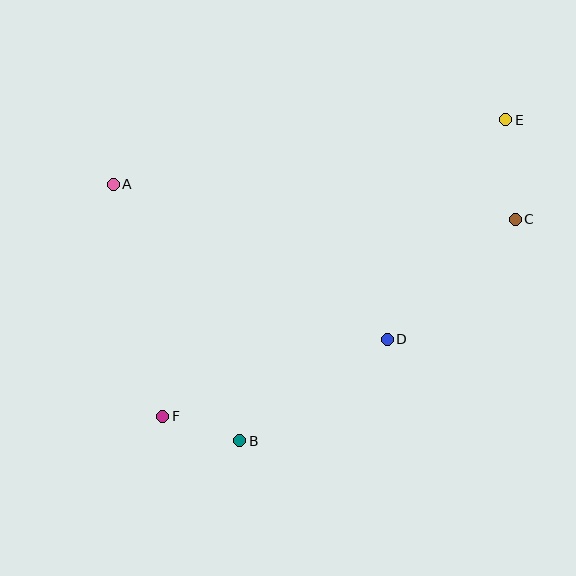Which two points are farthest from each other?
Points E and F are farthest from each other.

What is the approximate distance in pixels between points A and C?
The distance between A and C is approximately 404 pixels.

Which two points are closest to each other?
Points B and F are closest to each other.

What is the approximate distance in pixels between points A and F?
The distance between A and F is approximately 237 pixels.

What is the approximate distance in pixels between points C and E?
The distance between C and E is approximately 100 pixels.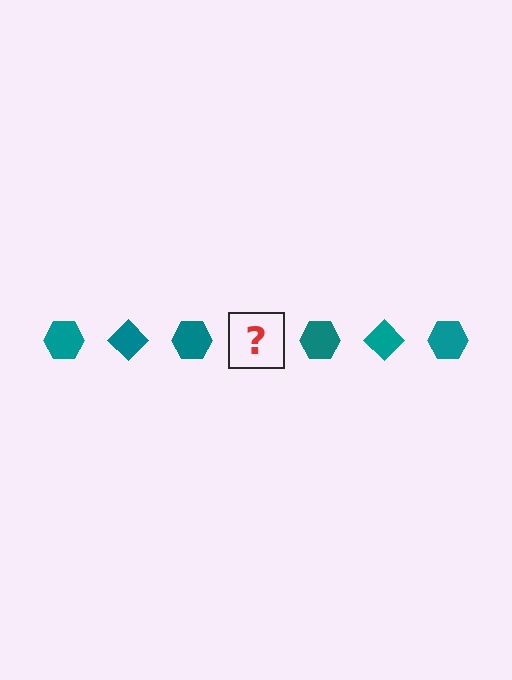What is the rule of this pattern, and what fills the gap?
The rule is that the pattern cycles through hexagon, diamond shapes in teal. The gap should be filled with a teal diamond.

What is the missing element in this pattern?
The missing element is a teal diamond.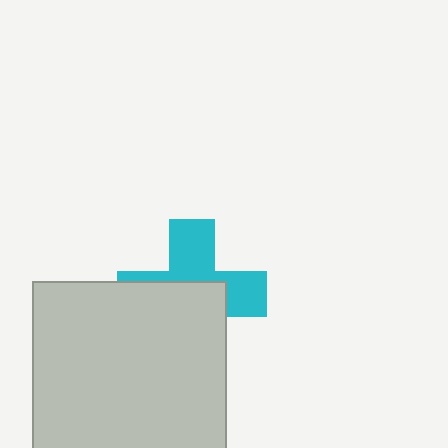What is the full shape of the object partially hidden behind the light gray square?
The partially hidden object is a cyan cross.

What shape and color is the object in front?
The object in front is a light gray square.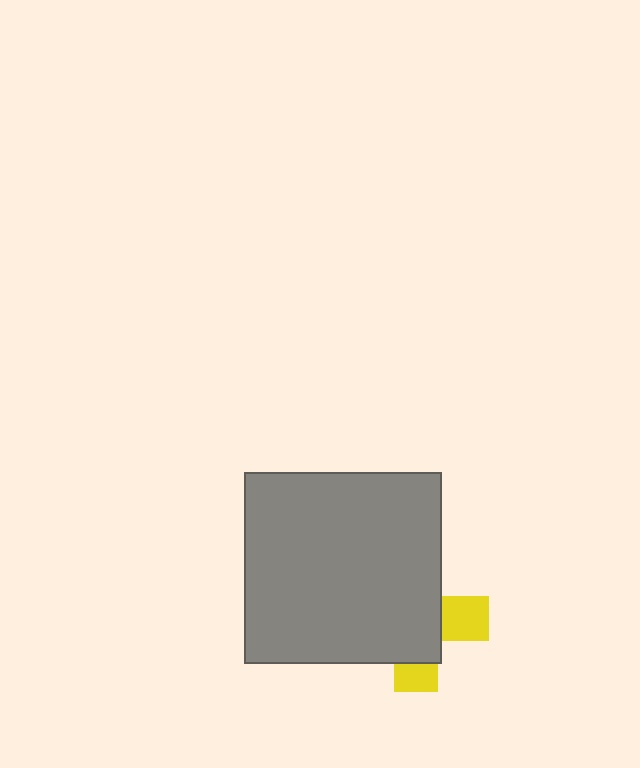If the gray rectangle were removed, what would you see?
You would see the complete yellow cross.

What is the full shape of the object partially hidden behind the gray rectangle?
The partially hidden object is a yellow cross.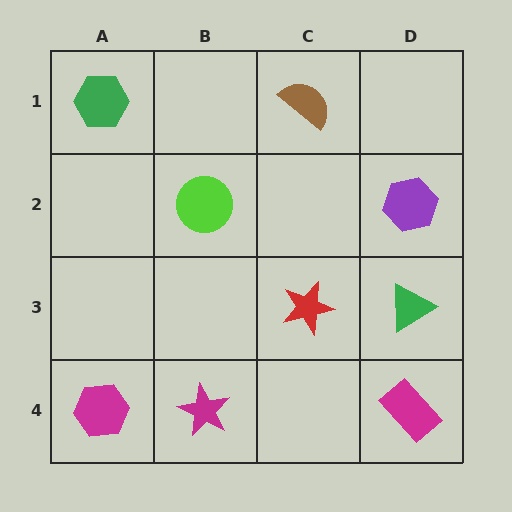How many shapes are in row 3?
2 shapes.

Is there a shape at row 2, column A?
No, that cell is empty.